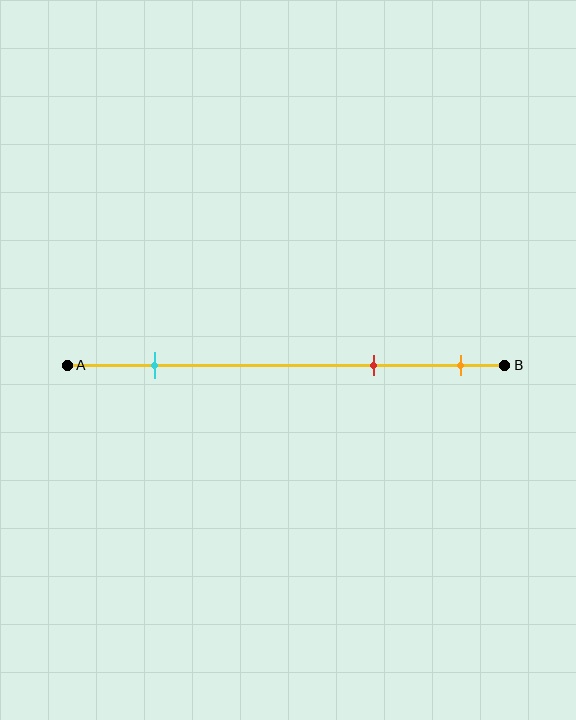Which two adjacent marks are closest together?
The red and orange marks are the closest adjacent pair.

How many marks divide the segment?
There are 3 marks dividing the segment.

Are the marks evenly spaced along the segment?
No, the marks are not evenly spaced.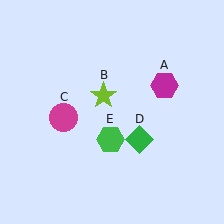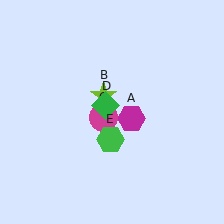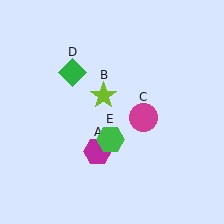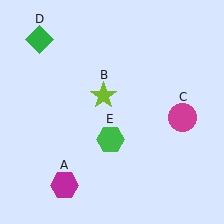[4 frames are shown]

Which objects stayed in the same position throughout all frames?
Lime star (object B) and green hexagon (object E) remained stationary.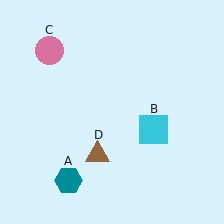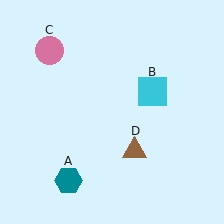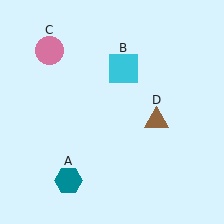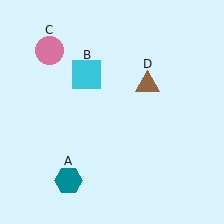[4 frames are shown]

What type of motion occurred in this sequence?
The cyan square (object B), brown triangle (object D) rotated counterclockwise around the center of the scene.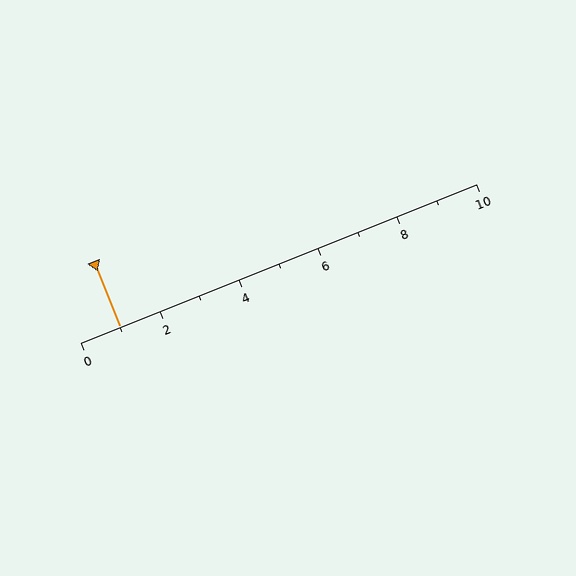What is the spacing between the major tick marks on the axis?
The major ticks are spaced 2 apart.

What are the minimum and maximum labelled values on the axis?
The axis runs from 0 to 10.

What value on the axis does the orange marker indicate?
The marker indicates approximately 1.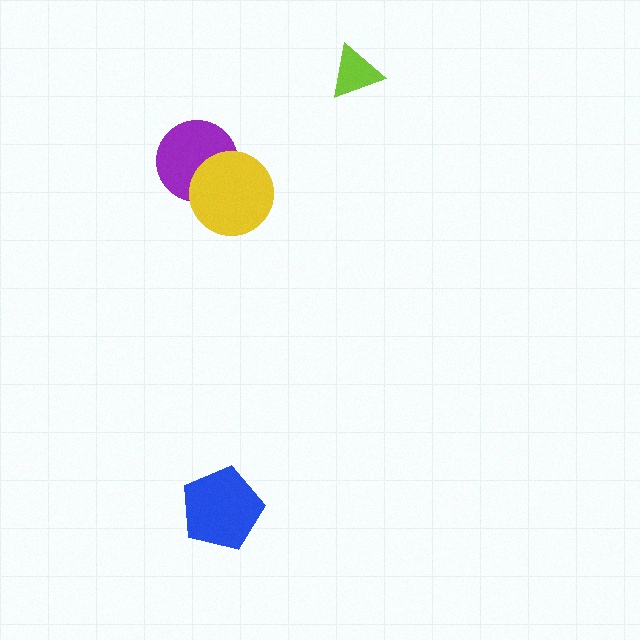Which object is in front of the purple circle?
The yellow circle is in front of the purple circle.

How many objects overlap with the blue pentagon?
0 objects overlap with the blue pentagon.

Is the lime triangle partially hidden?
No, no other shape covers it.